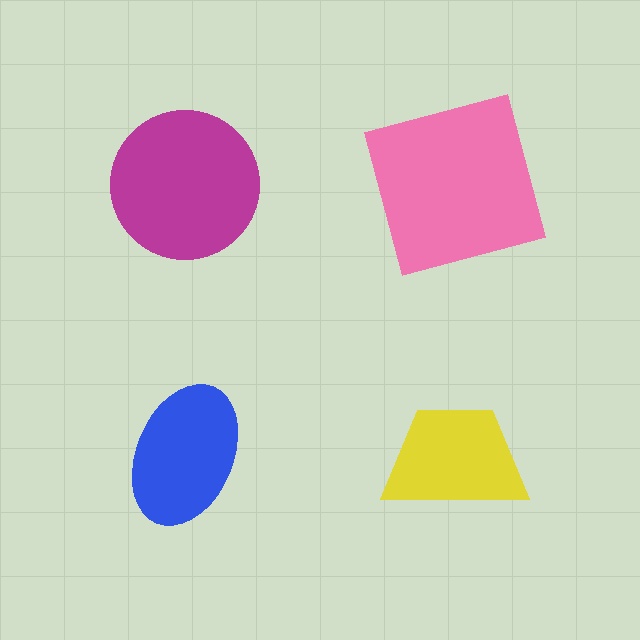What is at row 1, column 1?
A magenta circle.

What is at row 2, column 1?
A blue ellipse.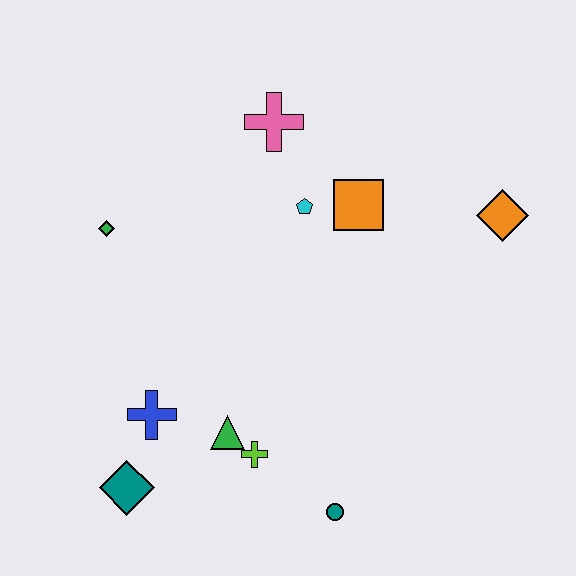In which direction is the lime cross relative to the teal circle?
The lime cross is to the left of the teal circle.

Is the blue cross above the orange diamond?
No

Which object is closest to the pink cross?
The cyan pentagon is closest to the pink cross.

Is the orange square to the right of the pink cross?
Yes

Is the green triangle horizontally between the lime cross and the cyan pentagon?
No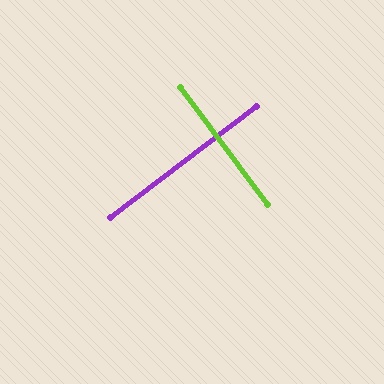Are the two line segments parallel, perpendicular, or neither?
Perpendicular — they meet at approximately 89°.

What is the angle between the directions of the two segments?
Approximately 89 degrees.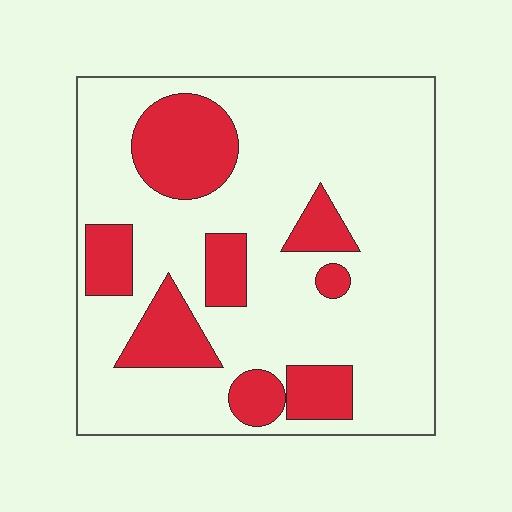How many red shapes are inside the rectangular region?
8.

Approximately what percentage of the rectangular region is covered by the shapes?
Approximately 25%.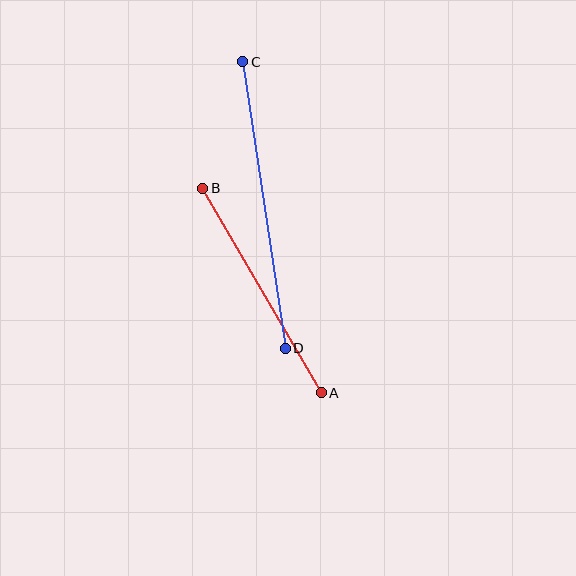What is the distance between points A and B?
The distance is approximately 236 pixels.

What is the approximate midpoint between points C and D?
The midpoint is at approximately (264, 205) pixels.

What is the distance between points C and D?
The distance is approximately 290 pixels.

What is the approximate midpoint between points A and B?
The midpoint is at approximately (262, 290) pixels.